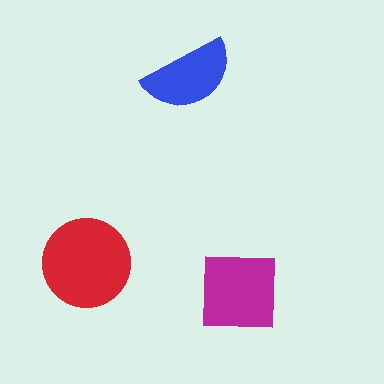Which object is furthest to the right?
The magenta square is rightmost.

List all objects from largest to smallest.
The red circle, the magenta square, the blue semicircle.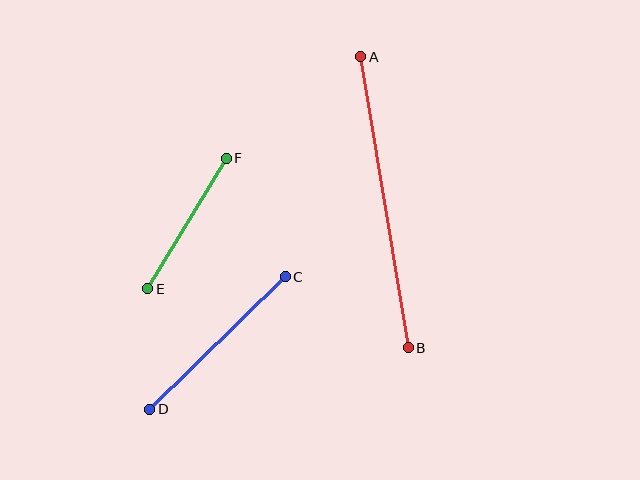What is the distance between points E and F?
The distance is approximately 153 pixels.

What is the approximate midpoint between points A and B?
The midpoint is at approximately (385, 202) pixels.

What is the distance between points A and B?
The distance is approximately 295 pixels.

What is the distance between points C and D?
The distance is approximately 189 pixels.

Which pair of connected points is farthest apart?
Points A and B are farthest apart.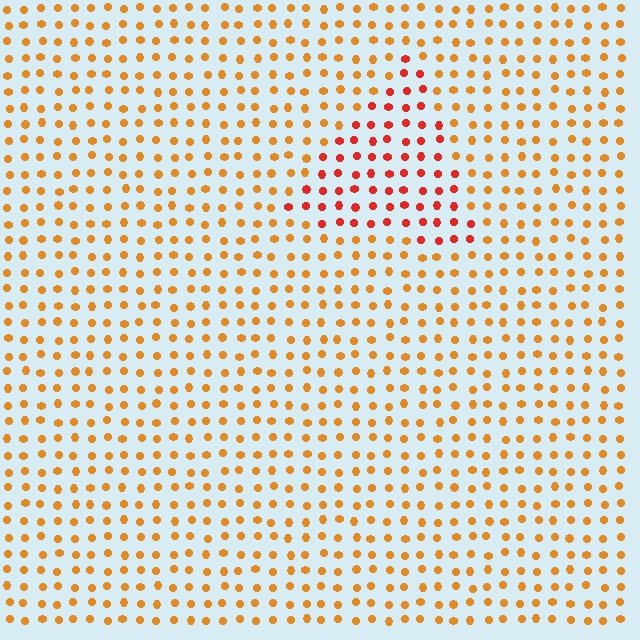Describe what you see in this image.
The image is filled with small orange elements in a uniform arrangement. A triangle-shaped region is visible where the elements are tinted to a slightly different hue, forming a subtle color boundary.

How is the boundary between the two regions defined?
The boundary is defined purely by a slight shift in hue (about 32 degrees). Spacing, size, and orientation are identical on both sides.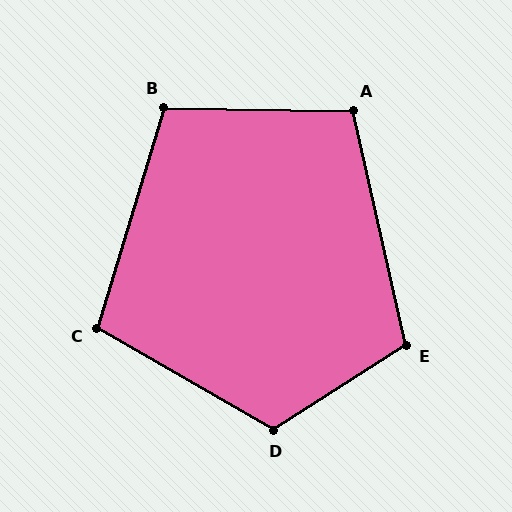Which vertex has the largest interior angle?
D, at approximately 118 degrees.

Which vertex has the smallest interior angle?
C, at approximately 103 degrees.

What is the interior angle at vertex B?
Approximately 106 degrees (obtuse).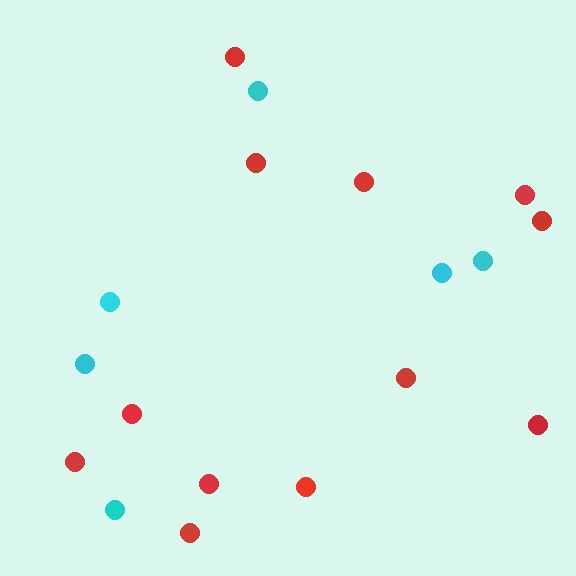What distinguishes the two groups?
There are 2 groups: one group of cyan circles (6) and one group of red circles (12).